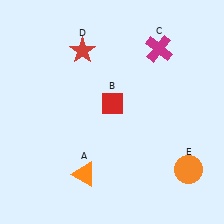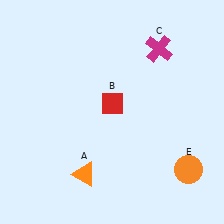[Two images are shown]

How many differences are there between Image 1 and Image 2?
There is 1 difference between the two images.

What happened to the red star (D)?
The red star (D) was removed in Image 2. It was in the top-left area of Image 1.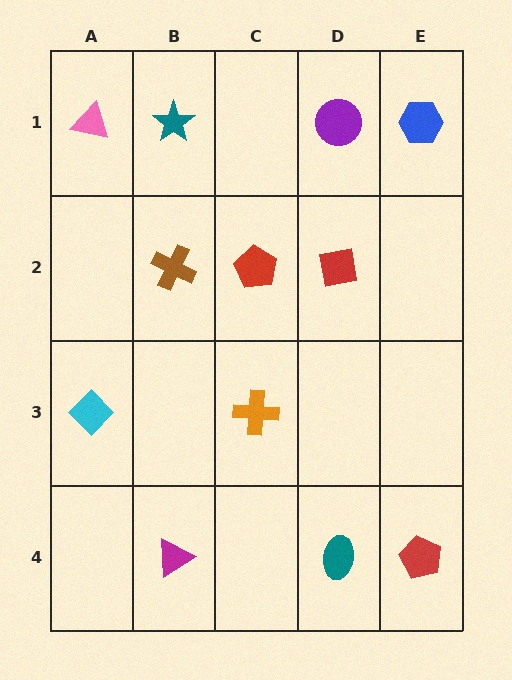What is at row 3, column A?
A cyan diamond.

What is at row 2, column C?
A red pentagon.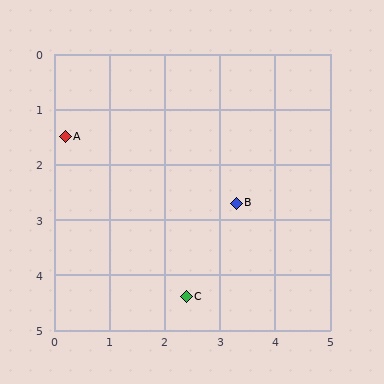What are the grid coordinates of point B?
Point B is at approximately (3.3, 2.7).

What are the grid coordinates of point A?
Point A is at approximately (0.2, 1.5).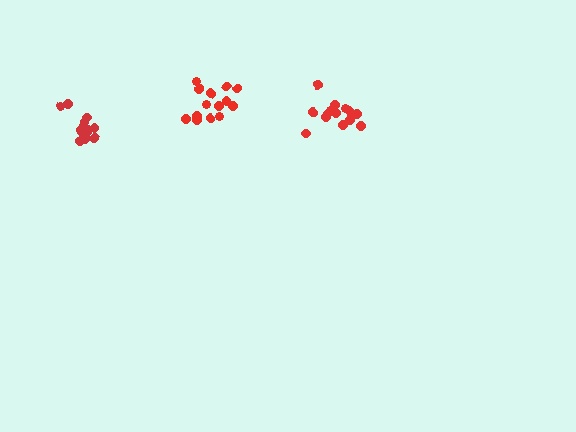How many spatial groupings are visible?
There are 3 spatial groupings.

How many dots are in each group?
Group 1: 14 dots, Group 2: 16 dots, Group 3: 13 dots (43 total).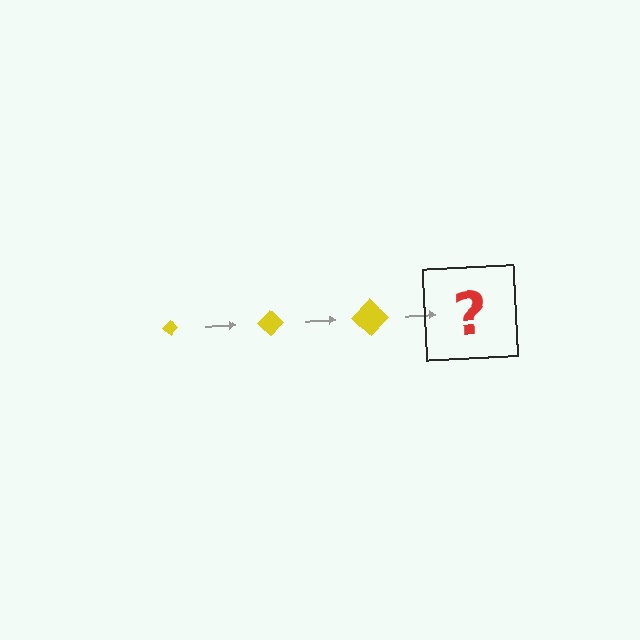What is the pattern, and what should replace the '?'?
The pattern is that the diamond gets progressively larger each step. The '?' should be a yellow diamond, larger than the previous one.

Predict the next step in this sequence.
The next step is a yellow diamond, larger than the previous one.